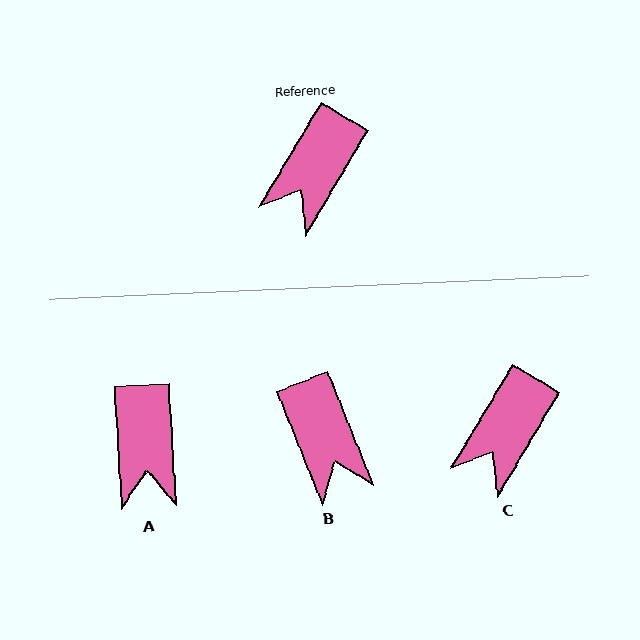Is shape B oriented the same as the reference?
No, it is off by about 53 degrees.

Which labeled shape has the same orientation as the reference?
C.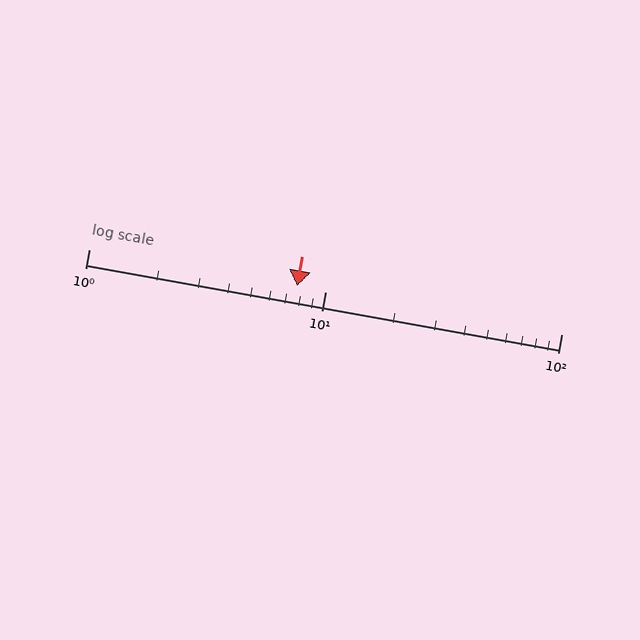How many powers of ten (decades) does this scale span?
The scale spans 2 decades, from 1 to 100.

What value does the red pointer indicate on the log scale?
The pointer indicates approximately 7.6.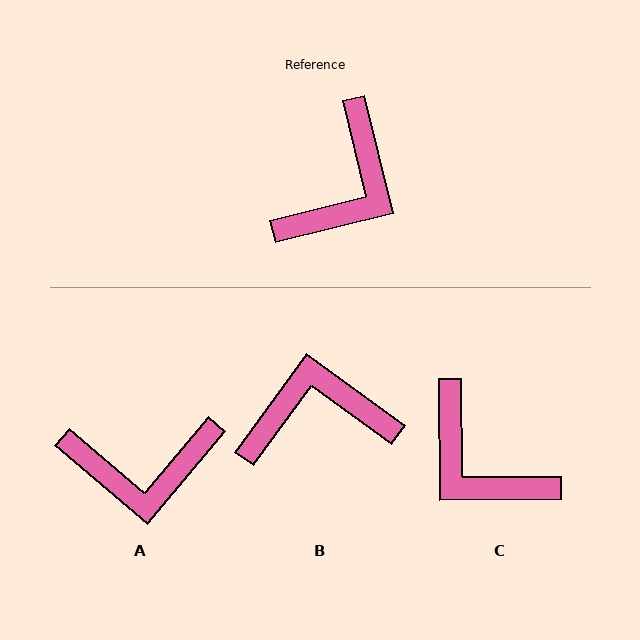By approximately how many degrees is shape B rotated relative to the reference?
Approximately 130 degrees counter-clockwise.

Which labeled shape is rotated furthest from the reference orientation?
B, about 130 degrees away.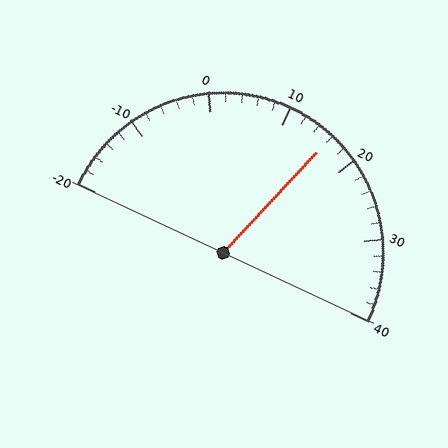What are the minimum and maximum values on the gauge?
The gauge ranges from -20 to 40.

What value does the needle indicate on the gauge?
The needle indicates approximately 16.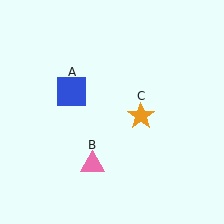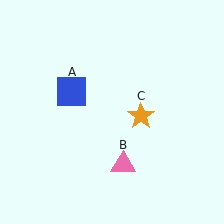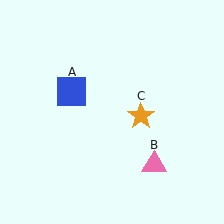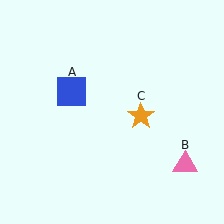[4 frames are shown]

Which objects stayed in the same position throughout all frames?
Blue square (object A) and orange star (object C) remained stationary.